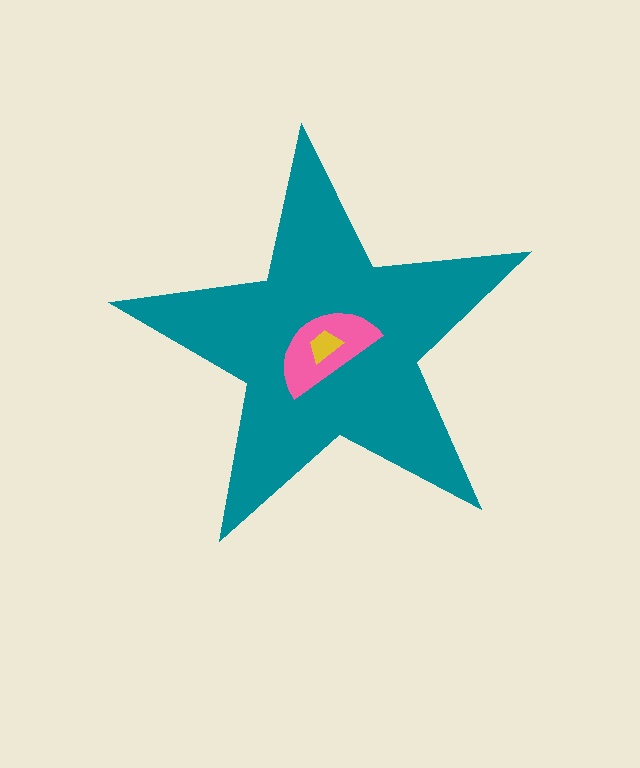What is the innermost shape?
The yellow trapezoid.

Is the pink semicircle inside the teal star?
Yes.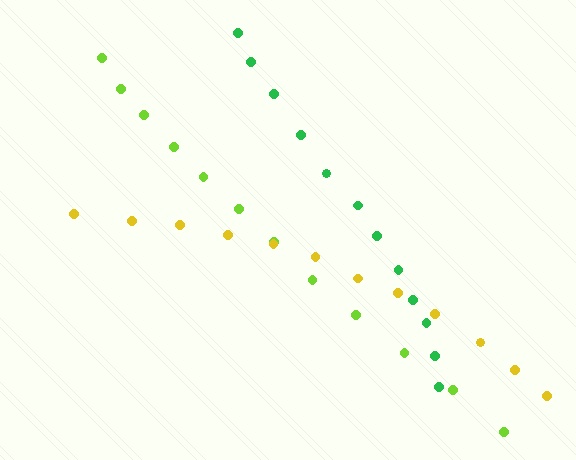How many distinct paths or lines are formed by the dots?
There are 3 distinct paths.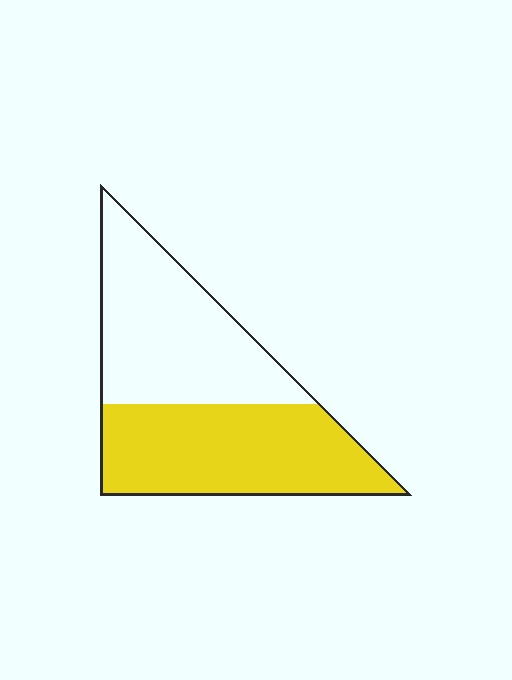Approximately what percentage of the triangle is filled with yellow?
Approximately 50%.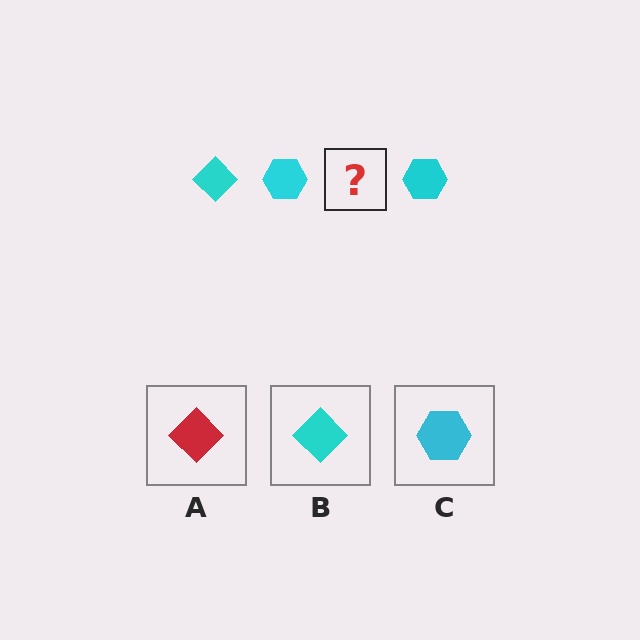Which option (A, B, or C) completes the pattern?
B.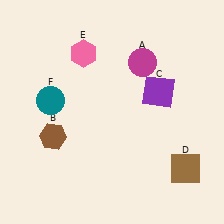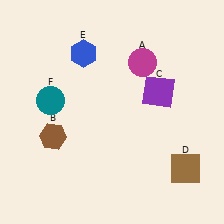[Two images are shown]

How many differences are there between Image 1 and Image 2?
There is 1 difference between the two images.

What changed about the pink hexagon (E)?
In Image 1, E is pink. In Image 2, it changed to blue.